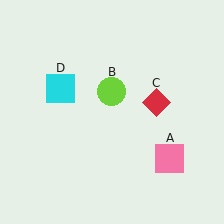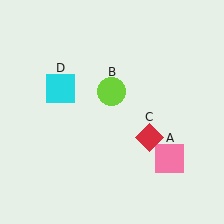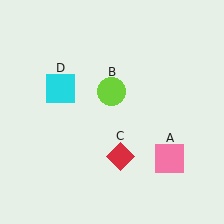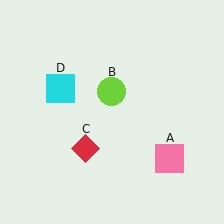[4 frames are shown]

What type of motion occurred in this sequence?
The red diamond (object C) rotated clockwise around the center of the scene.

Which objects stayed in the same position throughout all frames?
Pink square (object A) and lime circle (object B) and cyan square (object D) remained stationary.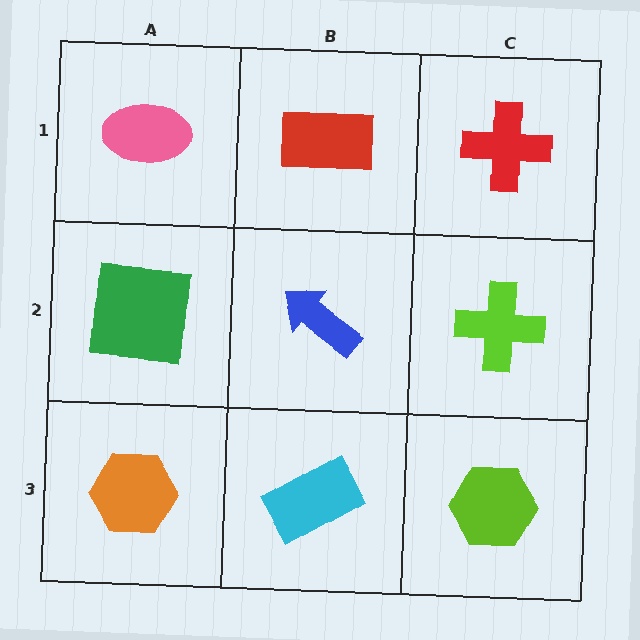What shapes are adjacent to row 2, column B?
A red rectangle (row 1, column B), a cyan rectangle (row 3, column B), a green square (row 2, column A), a lime cross (row 2, column C).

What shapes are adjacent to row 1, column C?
A lime cross (row 2, column C), a red rectangle (row 1, column B).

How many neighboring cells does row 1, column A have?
2.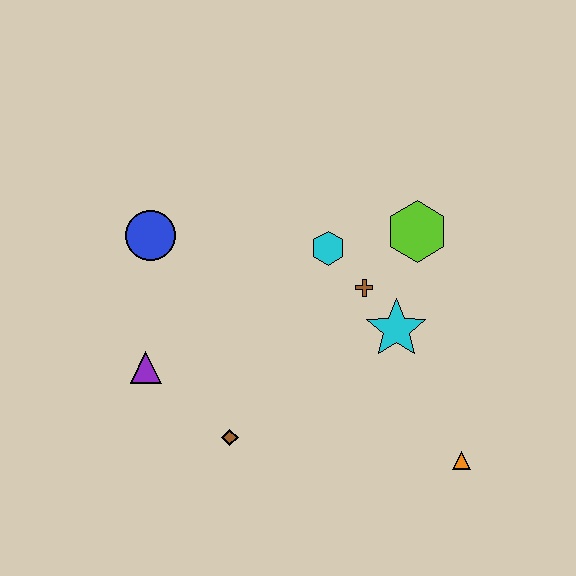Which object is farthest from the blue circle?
The orange triangle is farthest from the blue circle.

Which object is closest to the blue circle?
The purple triangle is closest to the blue circle.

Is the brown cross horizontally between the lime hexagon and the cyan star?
No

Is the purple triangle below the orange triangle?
No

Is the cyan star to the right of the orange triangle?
No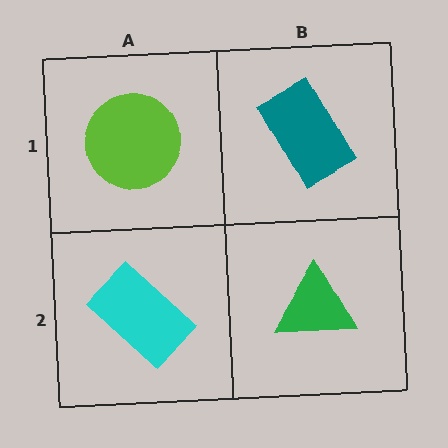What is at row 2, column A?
A cyan rectangle.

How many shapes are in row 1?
2 shapes.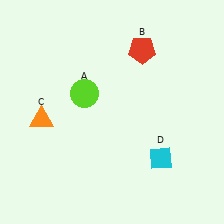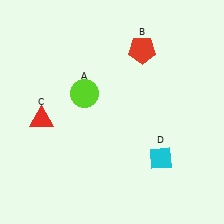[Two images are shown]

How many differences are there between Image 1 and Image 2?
There is 1 difference between the two images.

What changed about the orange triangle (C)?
In Image 1, C is orange. In Image 2, it changed to red.